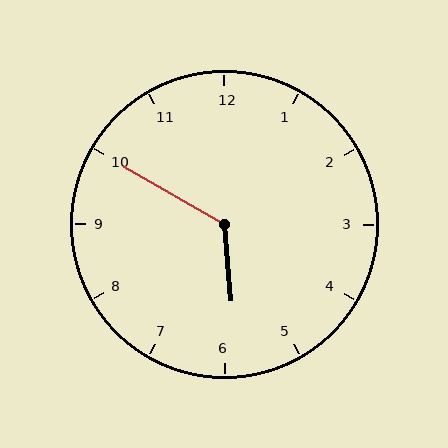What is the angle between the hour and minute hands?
Approximately 125 degrees.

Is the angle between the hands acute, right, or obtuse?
It is obtuse.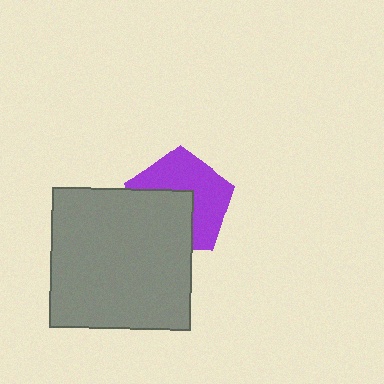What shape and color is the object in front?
The object in front is a gray square.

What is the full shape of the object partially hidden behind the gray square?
The partially hidden object is a purple pentagon.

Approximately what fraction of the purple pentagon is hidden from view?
Roughly 44% of the purple pentagon is hidden behind the gray square.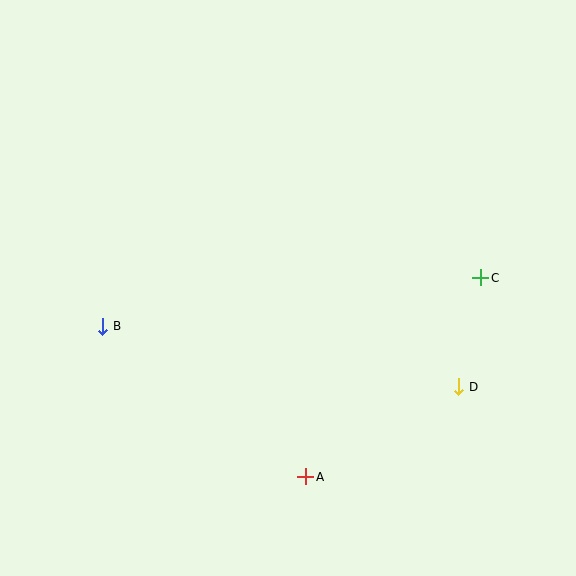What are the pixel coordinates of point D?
Point D is at (459, 387).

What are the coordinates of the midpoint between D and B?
The midpoint between D and B is at (281, 356).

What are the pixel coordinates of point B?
Point B is at (103, 326).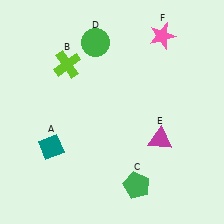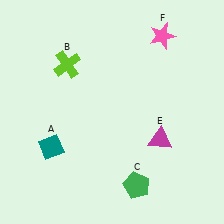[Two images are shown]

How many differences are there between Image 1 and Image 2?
There is 1 difference between the two images.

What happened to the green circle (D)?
The green circle (D) was removed in Image 2. It was in the top-left area of Image 1.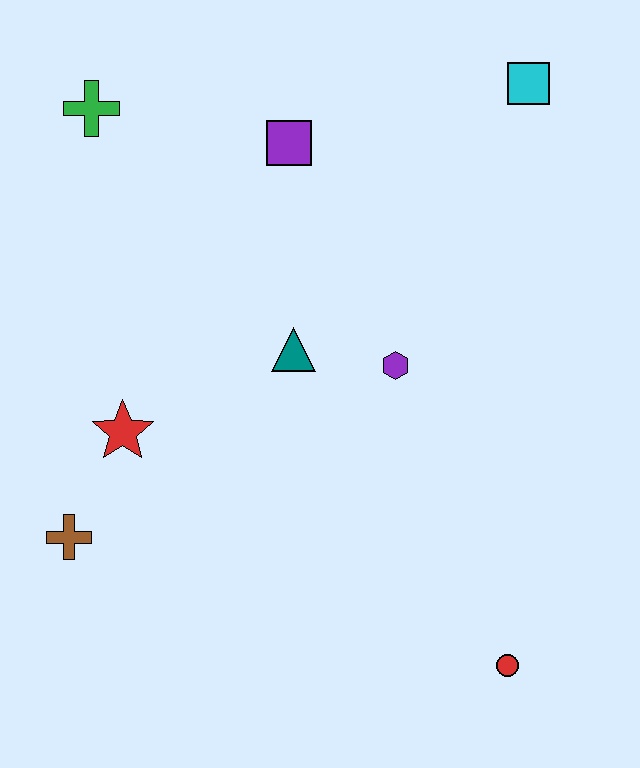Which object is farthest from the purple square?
The red circle is farthest from the purple square.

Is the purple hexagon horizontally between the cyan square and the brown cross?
Yes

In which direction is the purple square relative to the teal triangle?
The purple square is above the teal triangle.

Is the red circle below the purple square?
Yes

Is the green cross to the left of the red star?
Yes